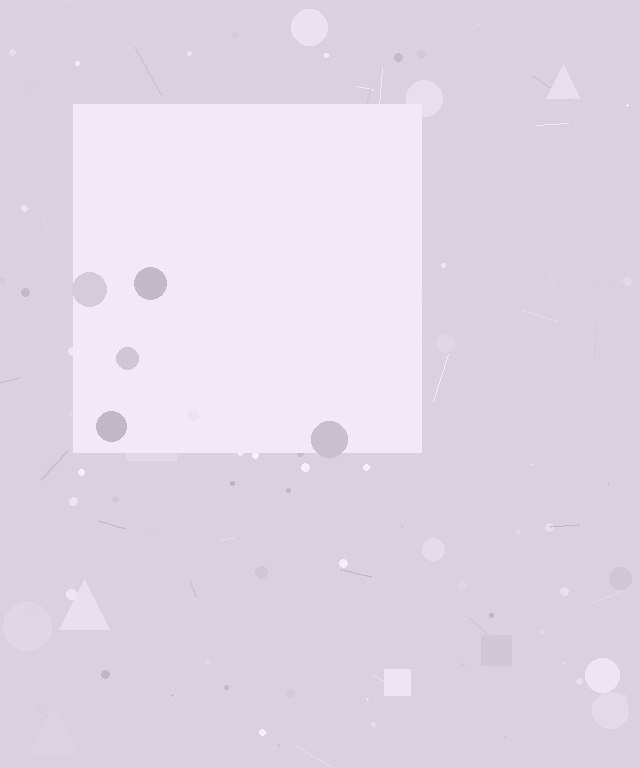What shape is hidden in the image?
A square is hidden in the image.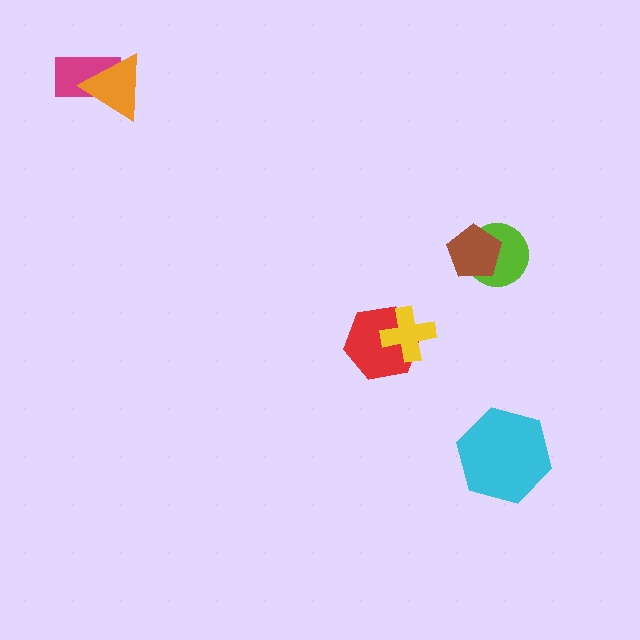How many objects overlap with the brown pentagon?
1 object overlaps with the brown pentagon.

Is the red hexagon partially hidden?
Yes, it is partially covered by another shape.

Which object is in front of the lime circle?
The brown pentagon is in front of the lime circle.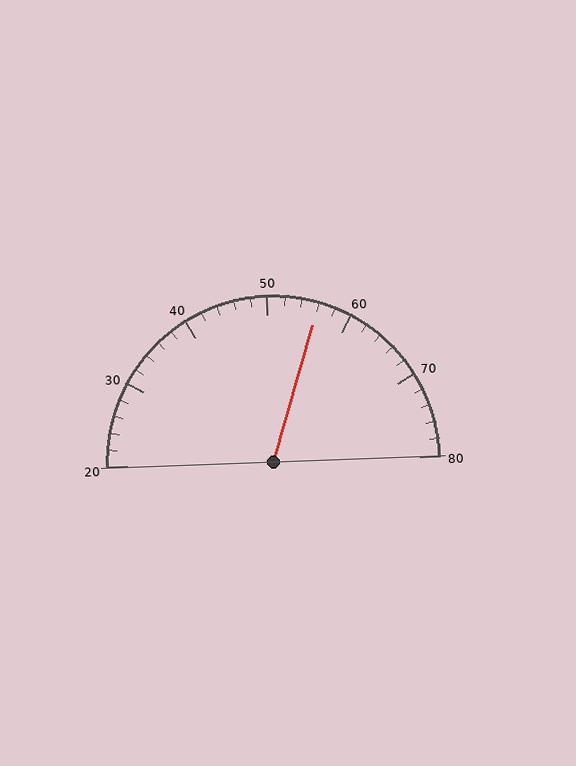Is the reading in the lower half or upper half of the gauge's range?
The reading is in the upper half of the range (20 to 80).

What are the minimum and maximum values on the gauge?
The gauge ranges from 20 to 80.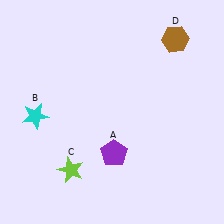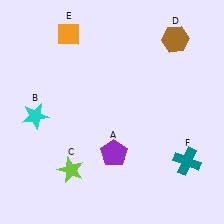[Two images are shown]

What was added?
An orange diamond (E), a teal cross (F) were added in Image 2.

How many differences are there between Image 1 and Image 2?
There are 2 differences between the two images.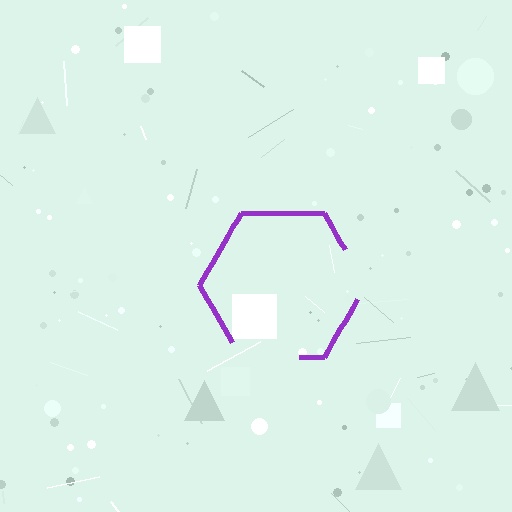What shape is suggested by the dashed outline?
The dashed outline suggests a hexagon.